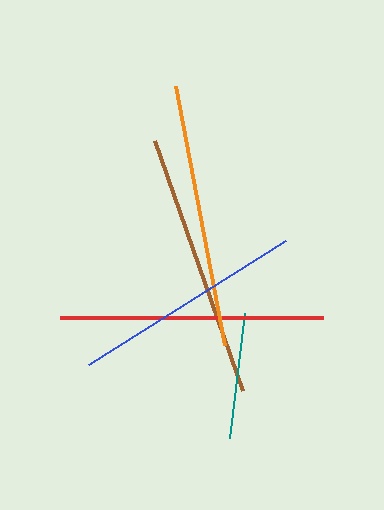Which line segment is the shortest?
The teal line is the shortest at approximately 126 pixels.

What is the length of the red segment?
The red segment is approximately 263 pixels long.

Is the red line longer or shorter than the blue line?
The red line is longer than the blue line.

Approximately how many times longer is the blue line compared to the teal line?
The blue line is approximately 1.9 times the length of the teal line.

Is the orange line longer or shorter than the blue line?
The orange line is longer than the blue line.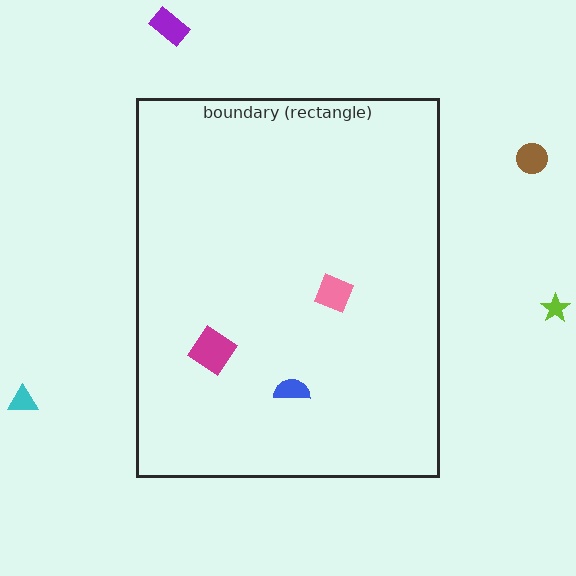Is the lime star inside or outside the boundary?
Outside.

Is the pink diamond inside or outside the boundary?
Inside.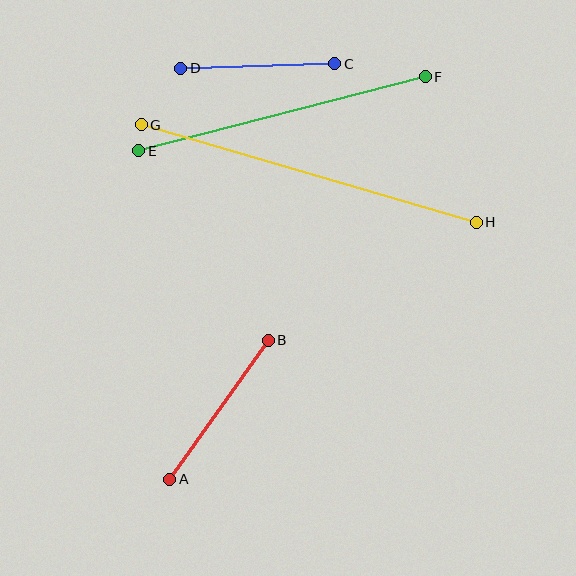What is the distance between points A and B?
The distance is approximately 170 pixels.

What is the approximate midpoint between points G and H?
The midpoint is at approximately (309, 174) pixels.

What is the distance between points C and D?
The distance is approximately 154 pixels.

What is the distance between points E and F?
The distance is approximately 296 pixels.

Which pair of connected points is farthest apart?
Points G and H are farthest apart.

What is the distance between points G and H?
The distance is approximately 349 pixels.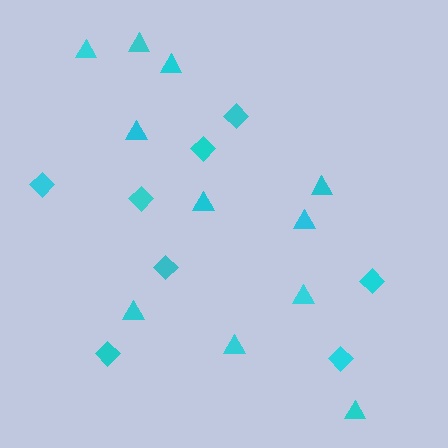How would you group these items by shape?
There are 2 groups: one group of triangles (11) and one group of diamonds (8).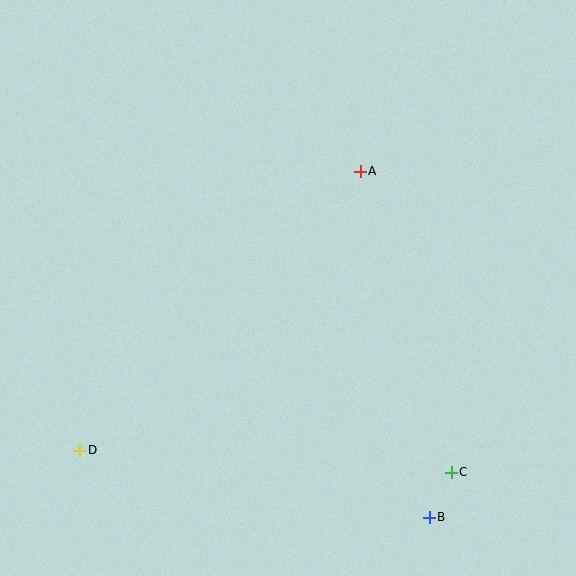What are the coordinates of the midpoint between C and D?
The midpoint between C and D is at (265, 461).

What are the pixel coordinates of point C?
Point C is at (451, 472).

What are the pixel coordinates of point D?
Point D is at (79, 450).